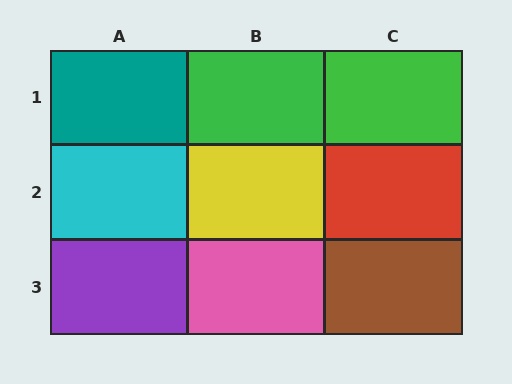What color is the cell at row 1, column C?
Green.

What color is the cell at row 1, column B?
Green.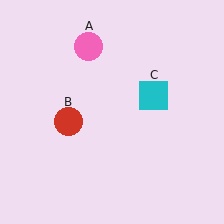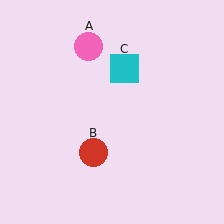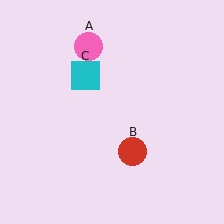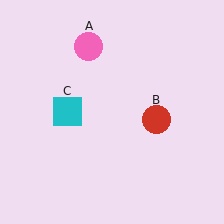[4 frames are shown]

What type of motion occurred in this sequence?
The red circle (object B), cyan square (object C) rotated counterclockwise around the center of the scene.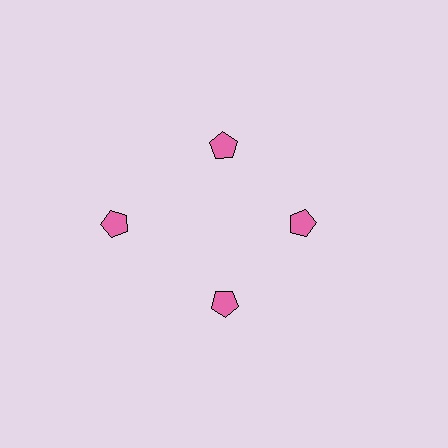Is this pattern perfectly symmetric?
No. The 4 pink pentagons are arranged in a ring, but one element near the 9 o'clock position is pushed outward from the center, breaking the 4-fold rotational symmetry.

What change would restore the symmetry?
The symmetry would be restored by moving it inward, back onto the ring so that all 4 pentagons sit at equal angles and equal distance from the center.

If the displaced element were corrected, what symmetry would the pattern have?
It would have 4-fold rotational symmetry — the pattern would map onto itself every 90 degrees.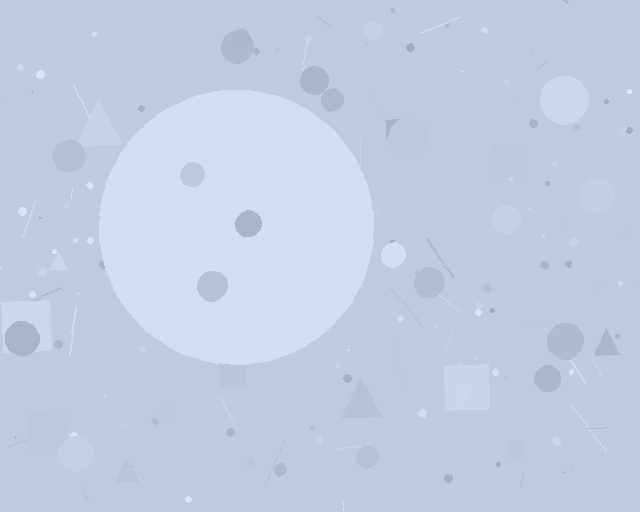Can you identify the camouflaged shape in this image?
The camouflaged shape is a circle.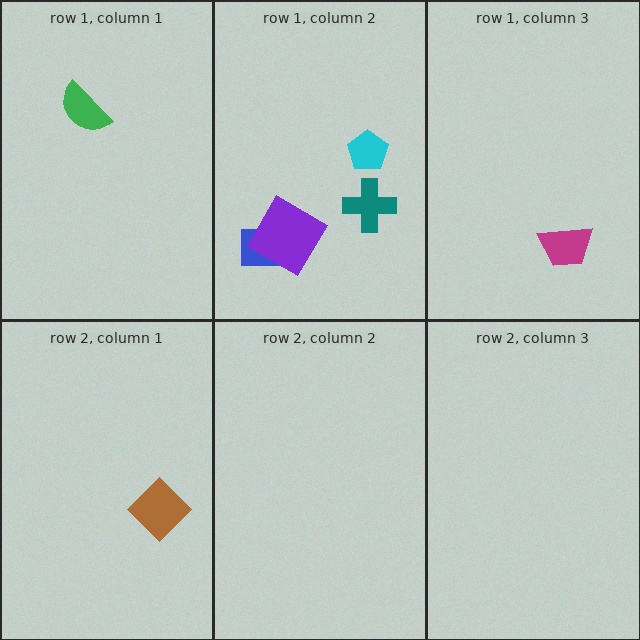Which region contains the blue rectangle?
The row 1, column 2 region.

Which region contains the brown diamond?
The row 2, column 1 region.